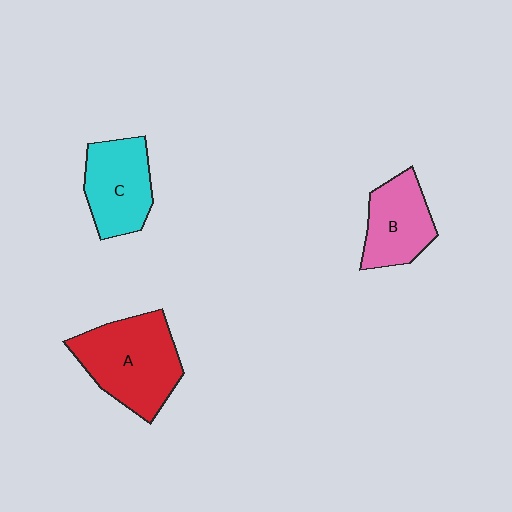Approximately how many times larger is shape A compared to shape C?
Approximately 1.4 times.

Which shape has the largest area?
Shape A (red).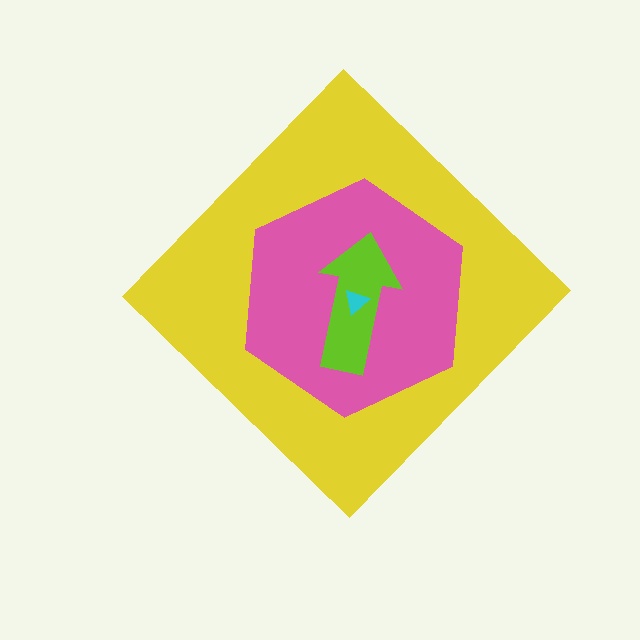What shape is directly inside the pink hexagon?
The lime arrow.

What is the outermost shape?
The yellow diamond.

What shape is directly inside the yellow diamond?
The pink hexagon.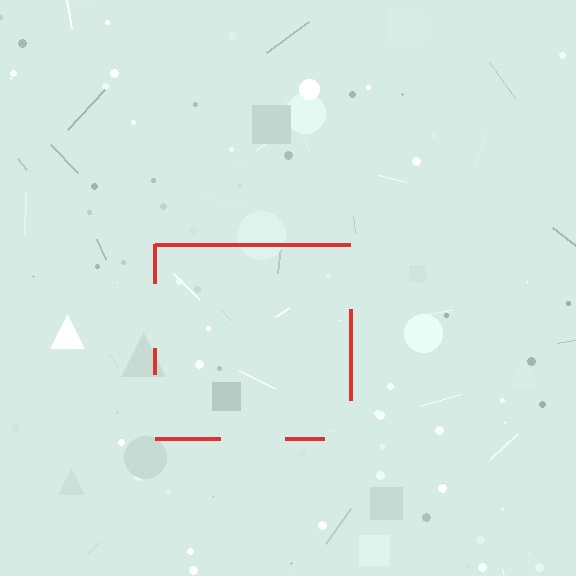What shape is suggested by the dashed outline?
The dashed outline suggests a square.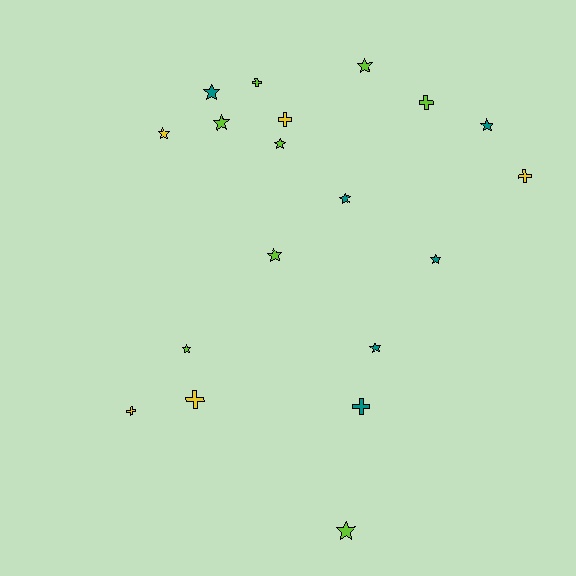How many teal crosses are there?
There is 1 teal cross.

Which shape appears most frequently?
Star, with 12 objects.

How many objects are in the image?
There are 19 objects.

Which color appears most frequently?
Lime, with 8 objects.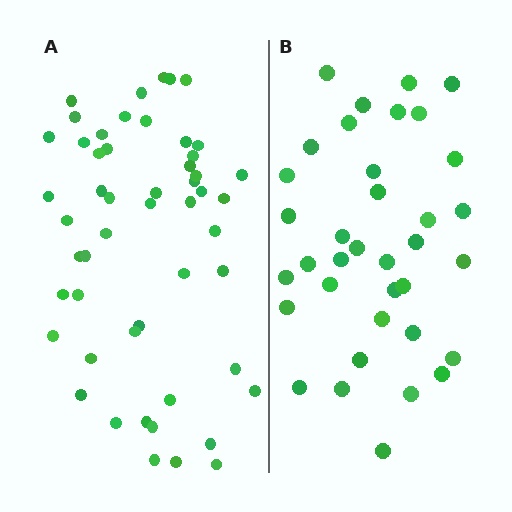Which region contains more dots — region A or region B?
Region A (the left region) has more dots.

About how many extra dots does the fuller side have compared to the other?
Region A has approximately 15 more dots than region B.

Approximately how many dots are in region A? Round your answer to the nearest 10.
About 50 dots. (The exact count is 52, which rounds to 50.)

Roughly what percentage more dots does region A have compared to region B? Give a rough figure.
About 45% more.